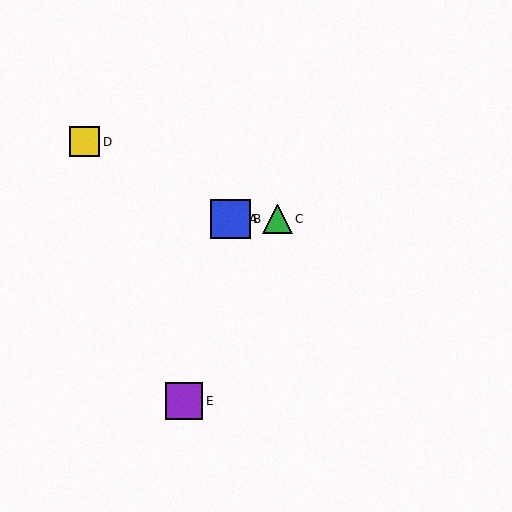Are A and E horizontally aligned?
No, A is at y≈219 and E is at y≈401.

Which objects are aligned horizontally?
Objects A, B, C are aligned horizontally.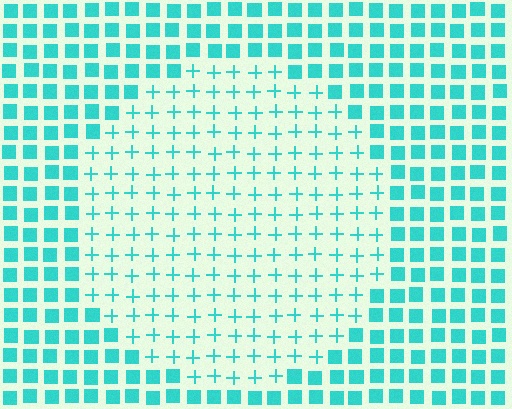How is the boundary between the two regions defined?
The boundary is defined by a change in element shape: plus signs inside vs. squares outside. All elements share the same color and spacing.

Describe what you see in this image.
The image is filled with small cyan elements arranged in a uniform grid. A circle-shaped region contains plus signs, while the surrounding area contains squares. The boundary is defined purely by the change in element shape.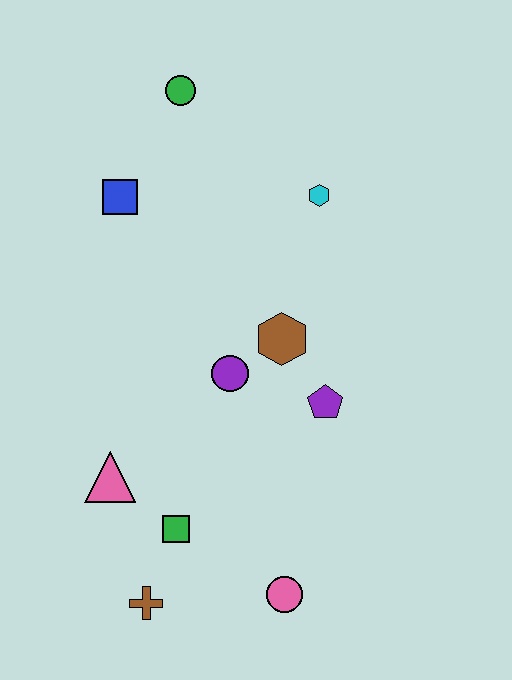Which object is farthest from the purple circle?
The green circle is farthest from the purple circle.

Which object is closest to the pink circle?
The green square is closest to the pink circle.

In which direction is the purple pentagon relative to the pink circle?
The purple pentagon is above the pink circle.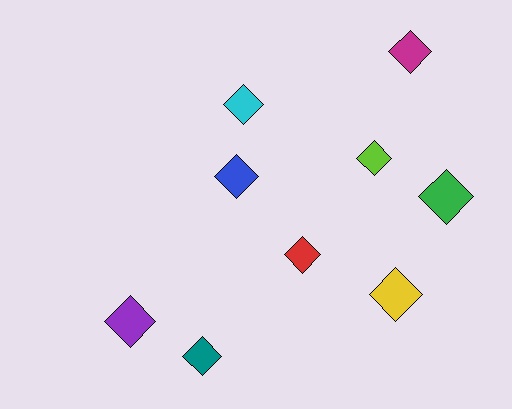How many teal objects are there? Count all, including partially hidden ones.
There is 1 teal object.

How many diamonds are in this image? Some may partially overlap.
There are 9 diamonds.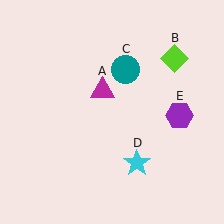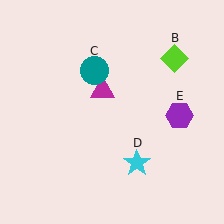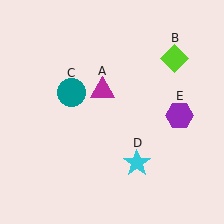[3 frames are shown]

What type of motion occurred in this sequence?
The teal circle (object C) rotated counterclockwise around the center of the scene.